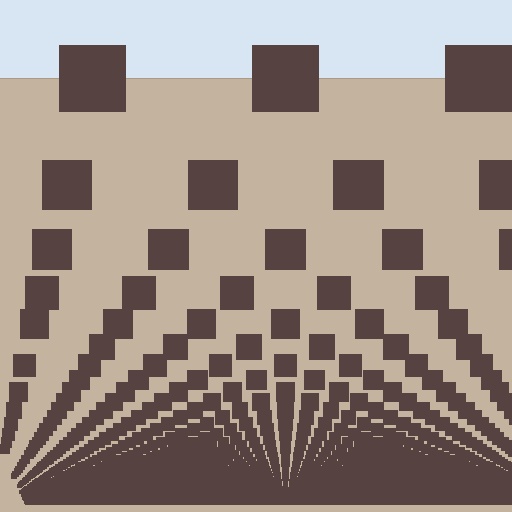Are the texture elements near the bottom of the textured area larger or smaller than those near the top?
Smaller. The gradient is inverted — elements near the bottom are smaller and denser.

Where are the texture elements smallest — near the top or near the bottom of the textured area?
Near the bottom.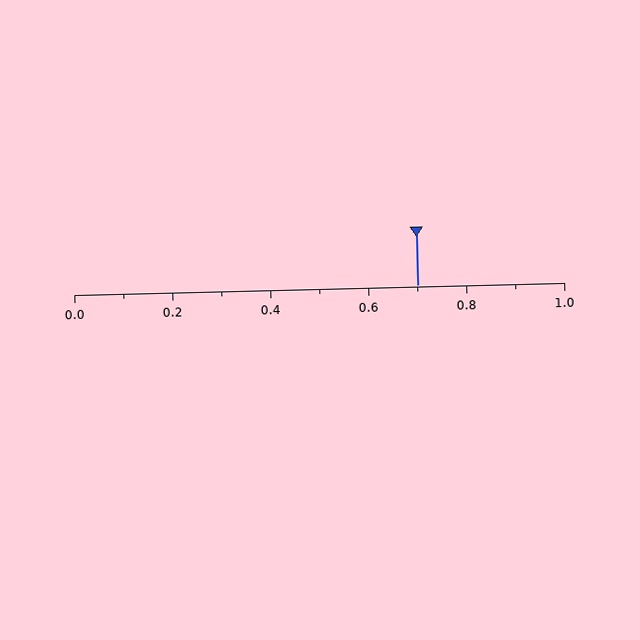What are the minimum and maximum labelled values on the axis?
The axis runs from 0.0 to 1.0.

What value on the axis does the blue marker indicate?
The marker indicates approximately 0.7.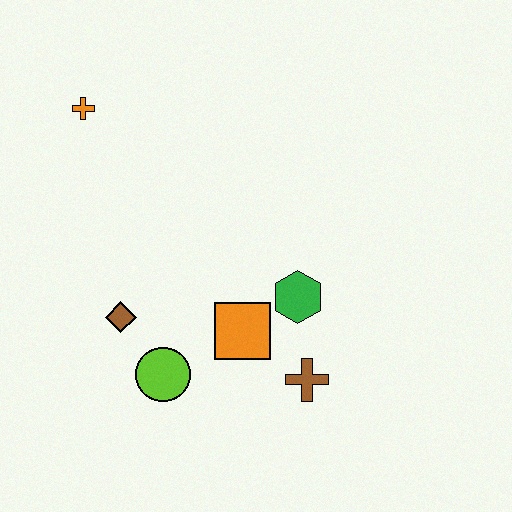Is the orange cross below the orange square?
No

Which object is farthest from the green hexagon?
The orange cross is farthest from the green hexagon.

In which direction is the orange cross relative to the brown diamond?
The orange cross is above the brown diamond.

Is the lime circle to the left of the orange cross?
No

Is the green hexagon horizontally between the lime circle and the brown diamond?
No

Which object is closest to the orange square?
The green hexagon is closest to the orange square.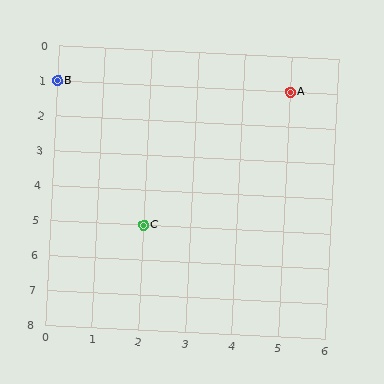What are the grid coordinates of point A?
Point A is at grid coordinates (5, 1).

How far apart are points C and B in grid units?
Points C and B are 2 columns and 4 rows apart (about 4.5 grid units diagonally).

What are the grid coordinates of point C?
Point C is at grid coordinates (2, 5).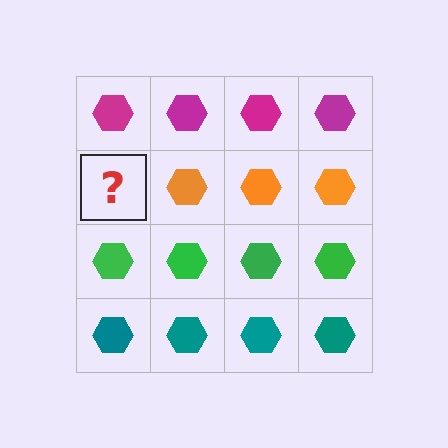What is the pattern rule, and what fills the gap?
The rule is that each row has a consistent color. The gap should be filled with an orange hexagon.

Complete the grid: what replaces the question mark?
The question mark should be replaced with an orange hexagon.